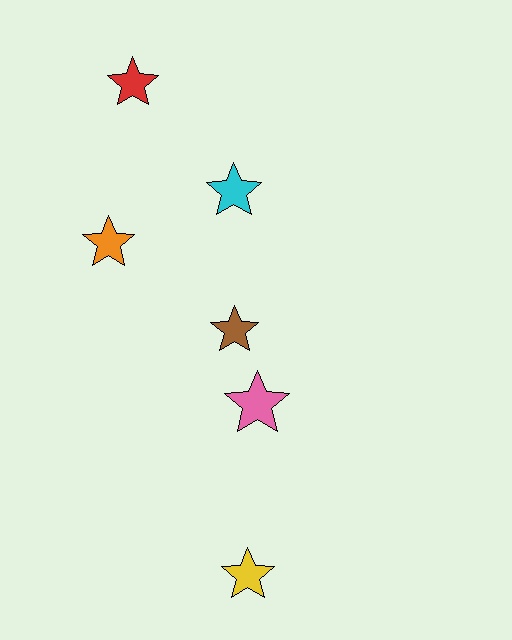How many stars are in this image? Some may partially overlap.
There are 6 stars.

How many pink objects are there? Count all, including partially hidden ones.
There is 1 pink object.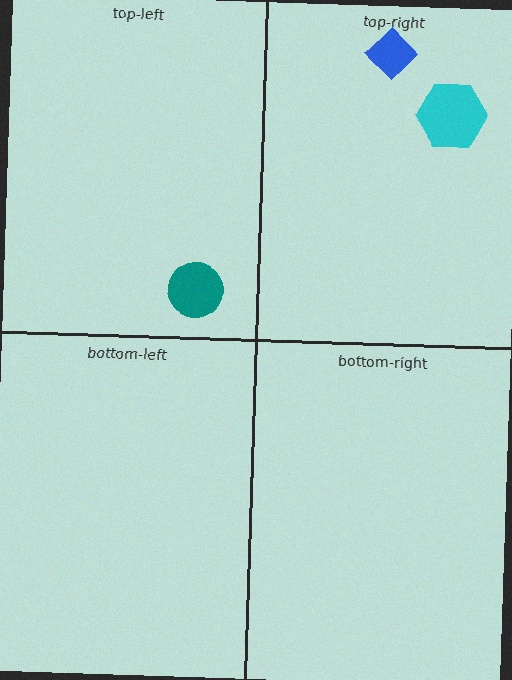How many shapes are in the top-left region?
1.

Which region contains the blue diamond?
The top-right region.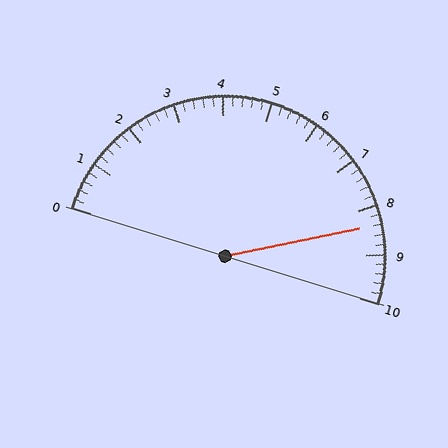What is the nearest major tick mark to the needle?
The nearest major tick mark is 8.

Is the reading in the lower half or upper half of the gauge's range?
The reading is in the upper half of the range (0 to 10).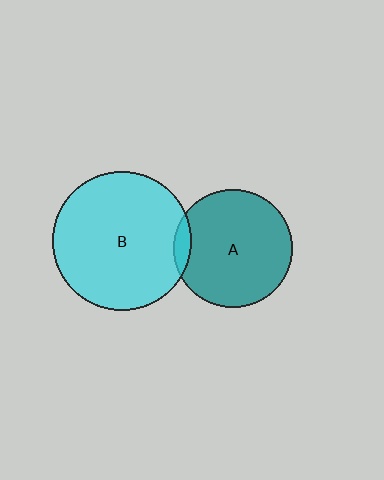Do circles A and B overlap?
Yes.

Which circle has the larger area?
Circle B (cyan).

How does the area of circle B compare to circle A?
Approximately 1.4 times.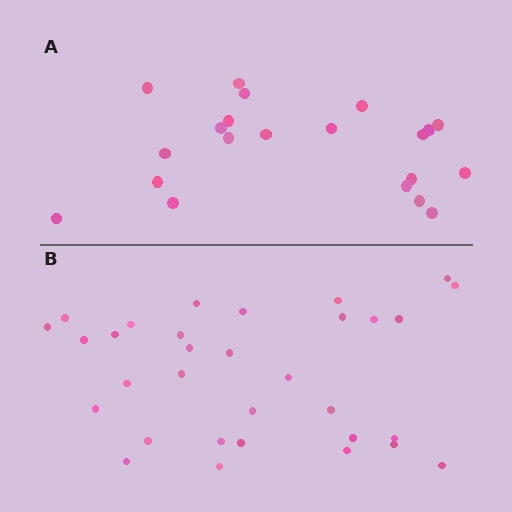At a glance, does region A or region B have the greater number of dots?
Region B (the bottom region) has more dots.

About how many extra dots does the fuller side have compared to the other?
Region B has roughly 12 or so more dots than region A.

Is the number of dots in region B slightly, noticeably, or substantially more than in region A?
Region B has substantially more. The ratio is roughly 1.5 to 1.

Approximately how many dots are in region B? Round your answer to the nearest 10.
About 30 dots. (The exact count is 32, which rounds to 30.)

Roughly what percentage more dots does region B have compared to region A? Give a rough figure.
About 50% more.